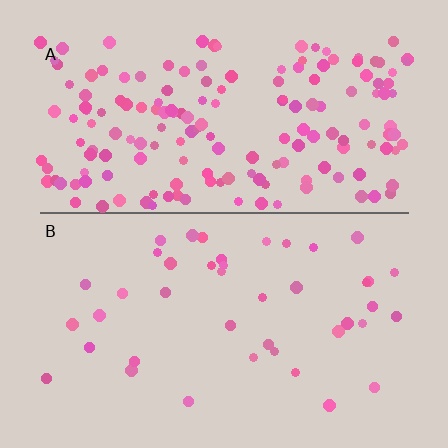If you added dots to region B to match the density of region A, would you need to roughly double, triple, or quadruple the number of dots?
Approximately quadruple.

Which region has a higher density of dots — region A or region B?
A (the top).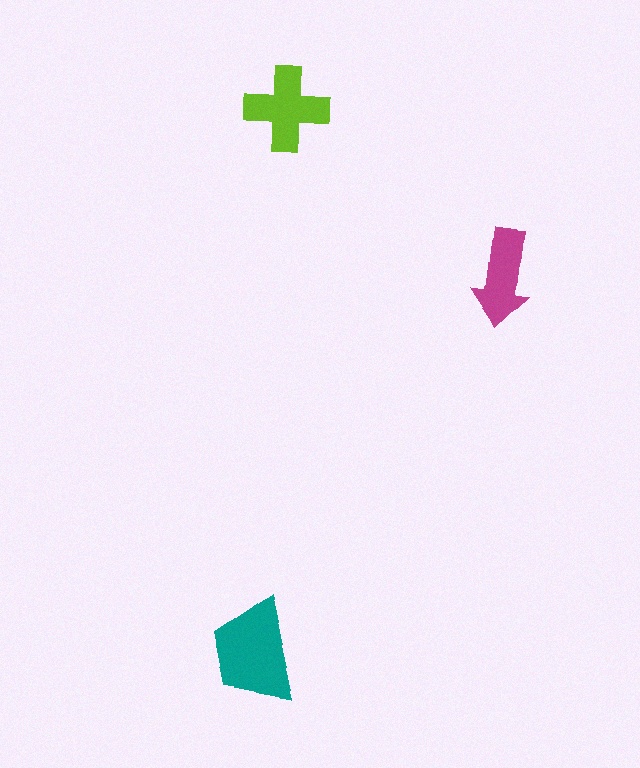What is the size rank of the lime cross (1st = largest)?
2nd.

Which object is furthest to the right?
The magenta arrow is rightmost.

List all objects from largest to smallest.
The teal trapezoid, the lime cross, the magenta arrow.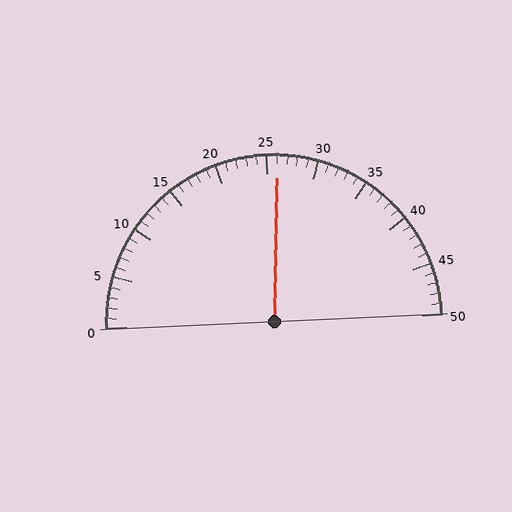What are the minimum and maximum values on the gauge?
The gauge ranges from 0 to 50.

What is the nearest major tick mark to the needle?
The nearest major tick mark is 25.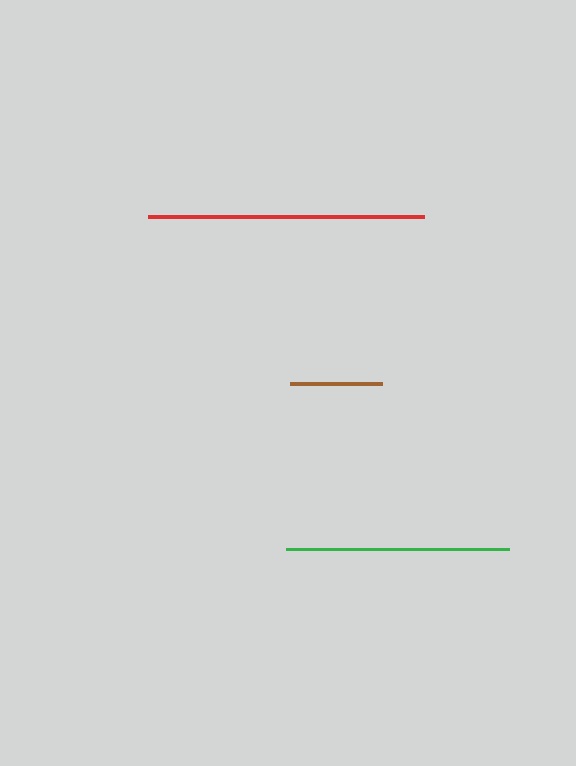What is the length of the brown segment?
The brown segment is approximately 92 pixels long.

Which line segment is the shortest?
The brown line is the shortest at approximately 92 pixels.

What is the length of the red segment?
The red segment is approximately 275 pixels long.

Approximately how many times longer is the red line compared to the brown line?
The red line is approximately 3.0 times the length of the brown line.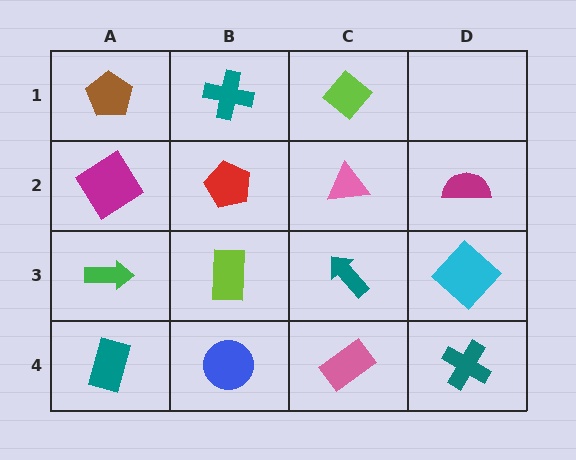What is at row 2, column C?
A pink triangle.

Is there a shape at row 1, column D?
No, that cell is empty.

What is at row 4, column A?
A teal rectangle.